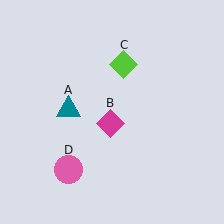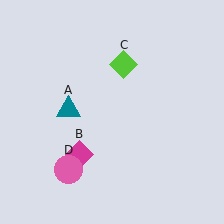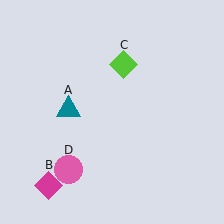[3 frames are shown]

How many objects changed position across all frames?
1 object changed position: magenta diamond (object B).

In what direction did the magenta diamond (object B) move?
The magenta diamond (object B) moved down and to the left.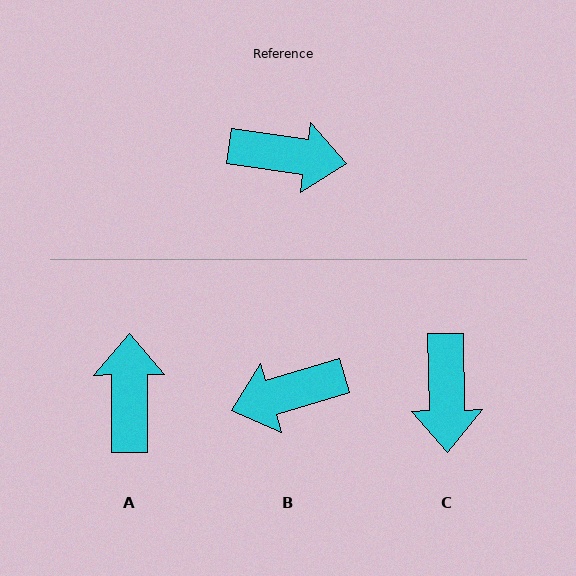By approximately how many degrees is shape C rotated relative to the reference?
Approximately 81 degrees clockwise.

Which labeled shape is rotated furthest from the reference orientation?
B, about 154 degrees away.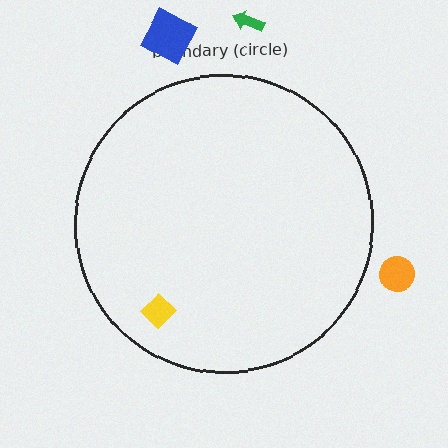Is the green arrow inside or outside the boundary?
Outside.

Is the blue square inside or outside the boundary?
Outside.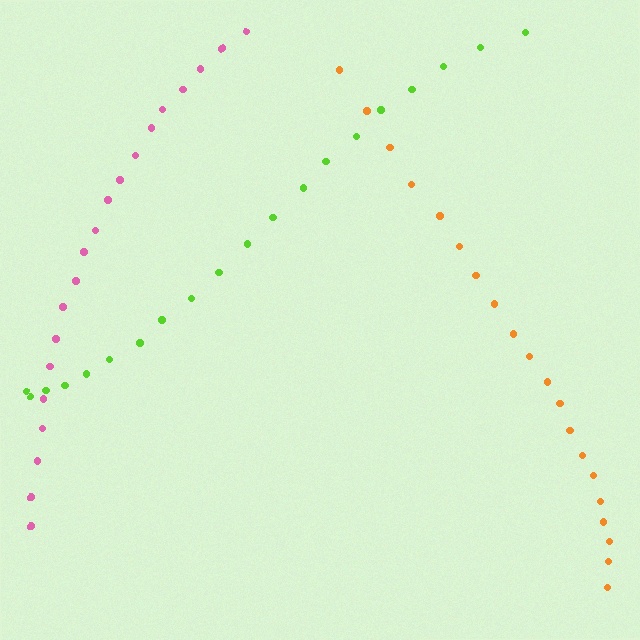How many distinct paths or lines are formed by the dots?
There are 3 distinct paths.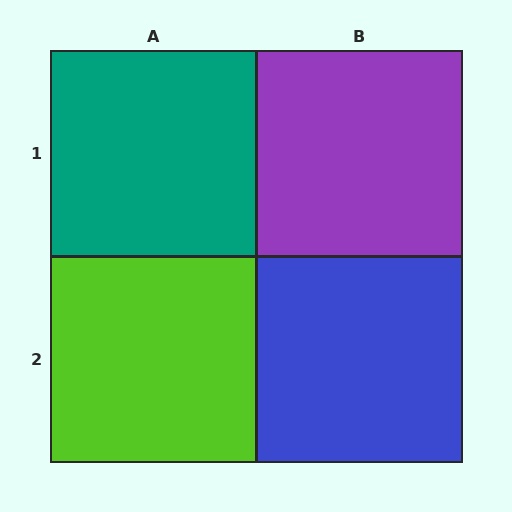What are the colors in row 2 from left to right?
Lime, blue.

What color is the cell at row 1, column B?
Purple.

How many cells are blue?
1 cell is blue.